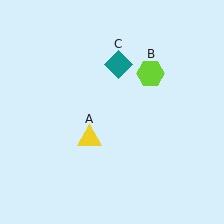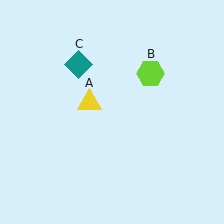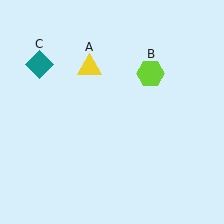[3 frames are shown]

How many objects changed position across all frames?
2 objects changed position: yellow triangle (object A), teal diamond (object C).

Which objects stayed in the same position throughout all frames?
Lime hexagon (object B) remained stationary.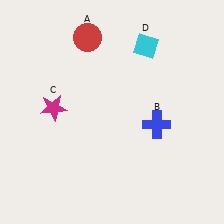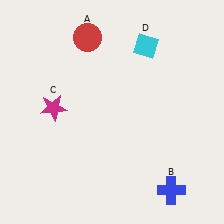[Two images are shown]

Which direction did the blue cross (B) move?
The blue cross (B) moved down.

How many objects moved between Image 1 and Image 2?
1 object moved between the two images.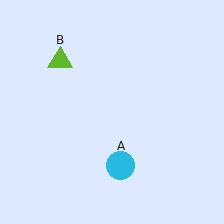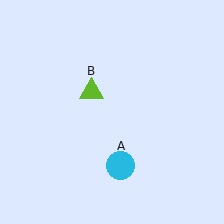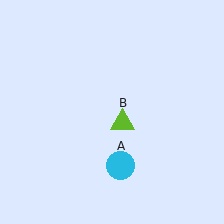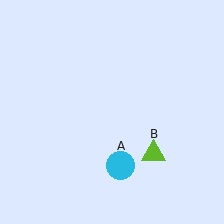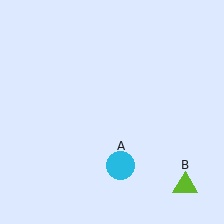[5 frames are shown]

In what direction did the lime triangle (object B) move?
The lime triangle (object B) moved down and to the right.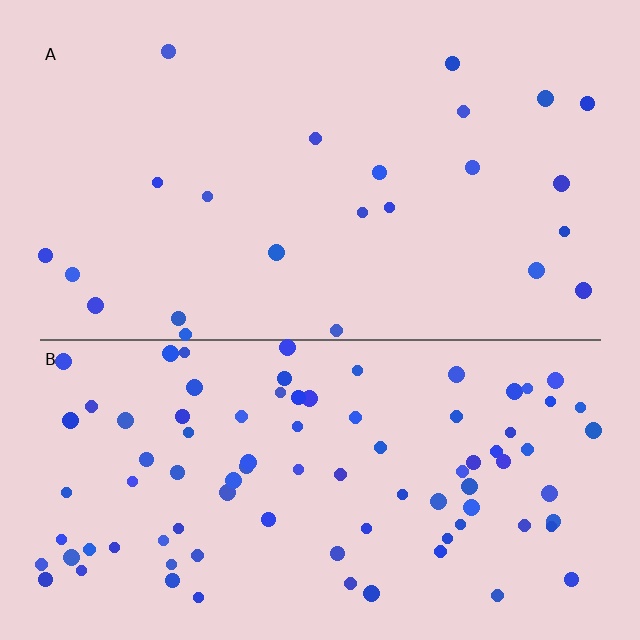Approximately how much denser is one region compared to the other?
Approximately 3.7× — region B over region A.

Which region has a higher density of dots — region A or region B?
B (the bottom).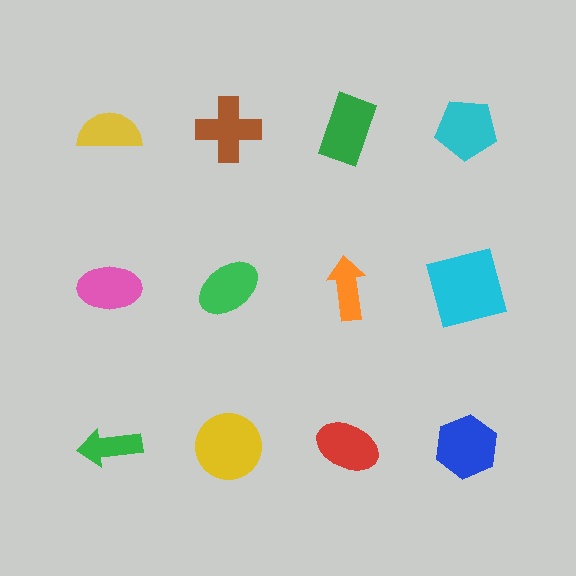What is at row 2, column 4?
A cyan square.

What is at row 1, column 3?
A green rectangle.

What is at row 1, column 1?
A yellow semicircle.